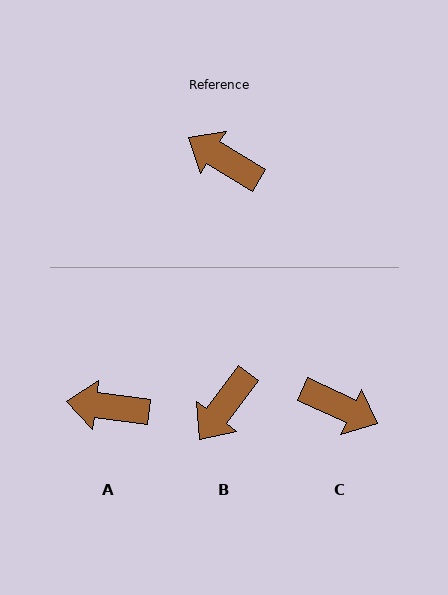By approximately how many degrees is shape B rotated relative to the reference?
Approximately 85 degrees counter-clockwise.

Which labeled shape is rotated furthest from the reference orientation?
C, about 174 degrees away.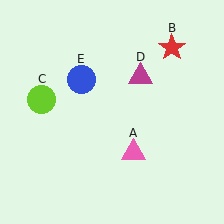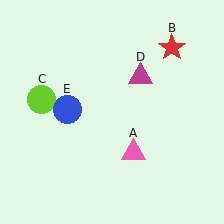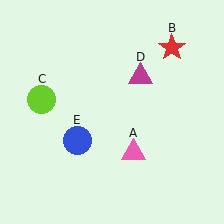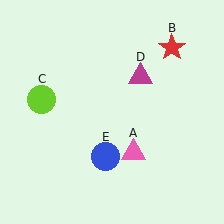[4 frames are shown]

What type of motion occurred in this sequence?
The blue circle (object E) rotated counterclockwise around the center of the scene.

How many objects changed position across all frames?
1 object changed position: blue circle (object E).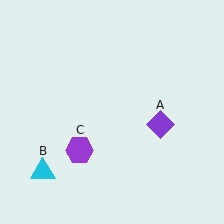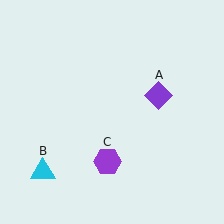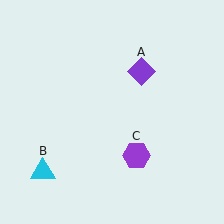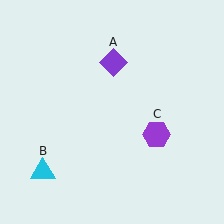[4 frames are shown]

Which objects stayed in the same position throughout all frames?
Cyan triangle (object B) remained stationary.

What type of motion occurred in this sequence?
The purple diamond (object A), purple hexagon (object C) rotated counterclockwise around the center of the scene.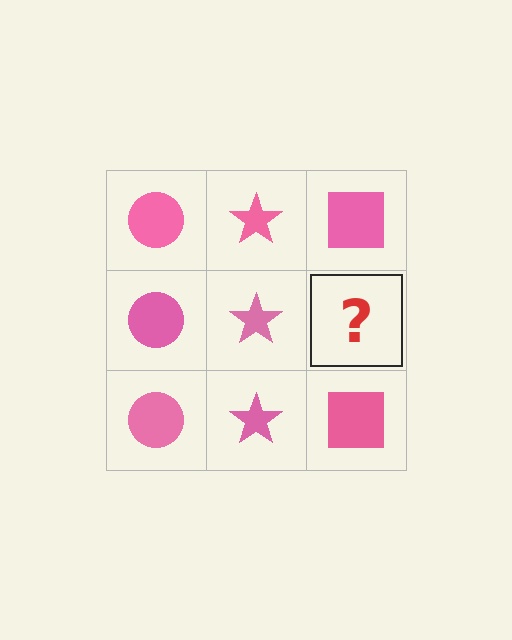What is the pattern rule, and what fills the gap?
The rule is that each column has a consistent shape. The gap should be filled with a pink square.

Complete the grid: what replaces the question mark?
The question mark should be replaced with a pink square.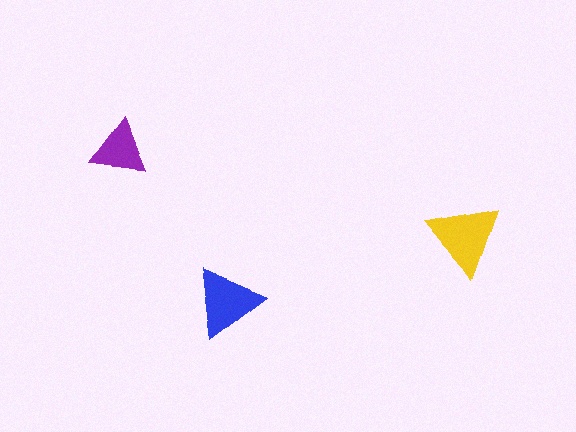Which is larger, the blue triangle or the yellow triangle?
The yellow one.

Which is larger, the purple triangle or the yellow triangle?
The yellow one.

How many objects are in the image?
There are 3 objects in the image.